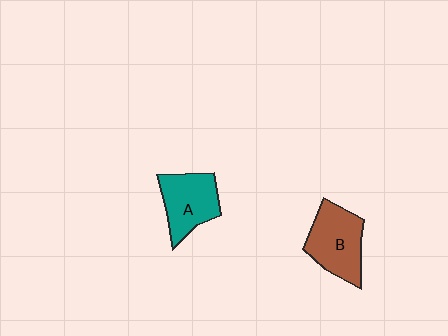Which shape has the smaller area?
Shape A (teal).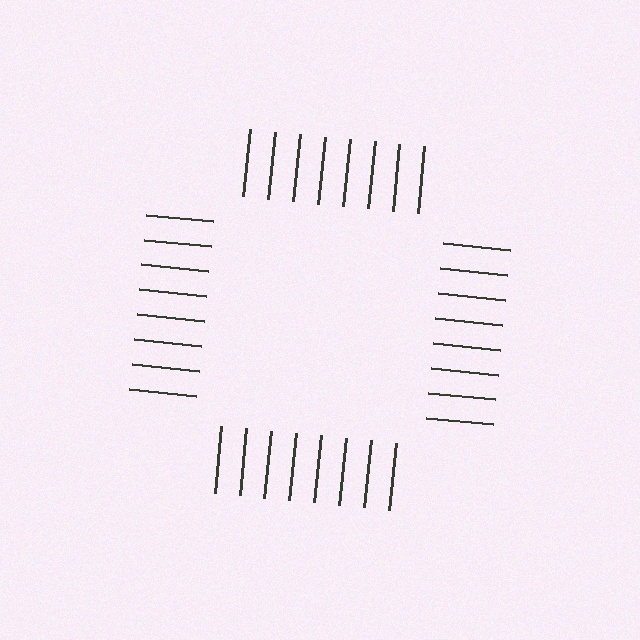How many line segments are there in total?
32 — 8 along each of the 4 edges.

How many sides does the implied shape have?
4 sides — the line-ends trace a square.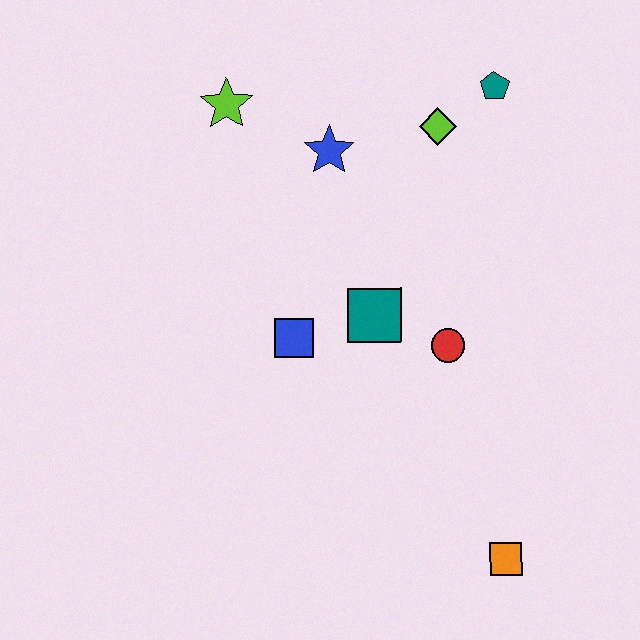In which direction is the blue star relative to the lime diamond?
The blue star is to the left of the lime diamond.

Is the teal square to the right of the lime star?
Yes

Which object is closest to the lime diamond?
The teal pentagon is closest to the lime diamond.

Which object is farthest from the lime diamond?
The orange square is farthest from the lime diamond.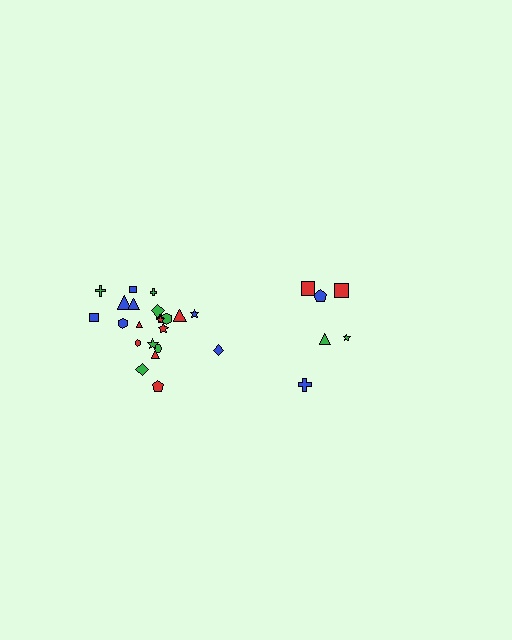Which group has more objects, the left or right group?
The left group.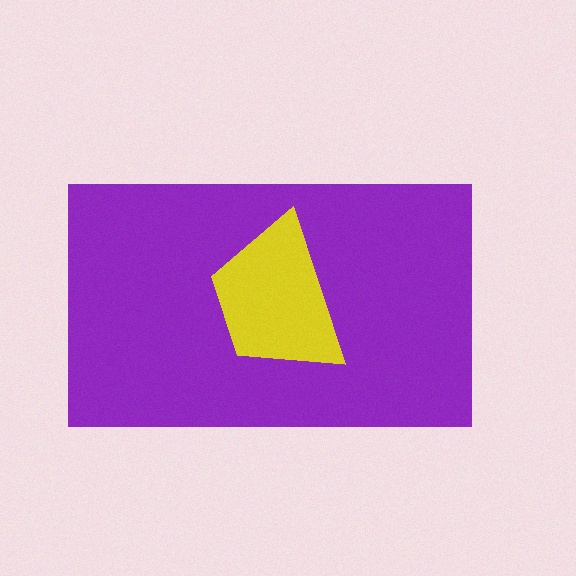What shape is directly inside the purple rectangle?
The yellow trapezoid.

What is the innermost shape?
The yellow trapezoid.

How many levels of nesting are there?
2.